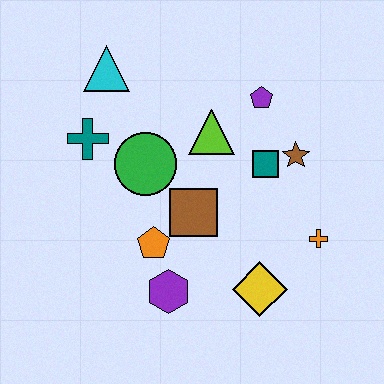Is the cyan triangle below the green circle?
No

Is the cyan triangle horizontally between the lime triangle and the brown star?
No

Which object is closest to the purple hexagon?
The orange pentagon is closest to the purple hexagon.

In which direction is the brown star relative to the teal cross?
The brown star is to the right of the teal cross.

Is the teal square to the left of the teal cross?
No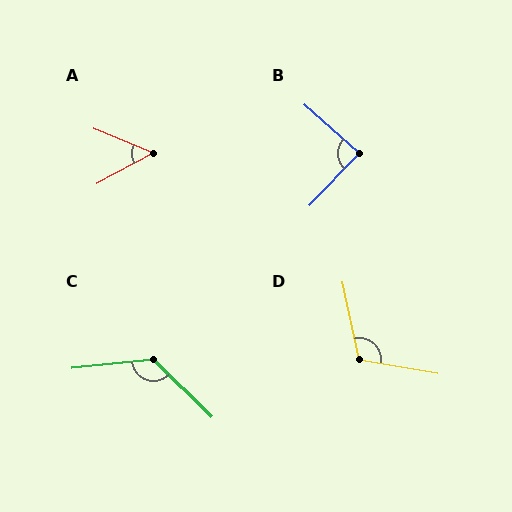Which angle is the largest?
C, at approximately 130 degrees.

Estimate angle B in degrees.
Approximately 88 degrees.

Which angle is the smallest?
A, at approximately 50 degrees.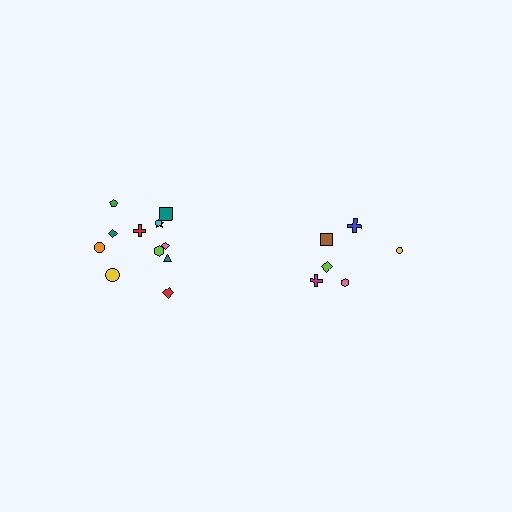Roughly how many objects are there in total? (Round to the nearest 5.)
Roughly 20 objects in total.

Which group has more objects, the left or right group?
The left group.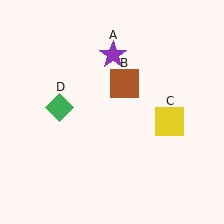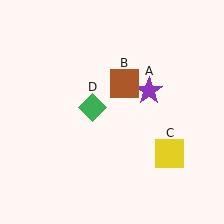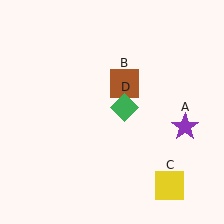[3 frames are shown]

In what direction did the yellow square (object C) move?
The yellow square (object C) moved down.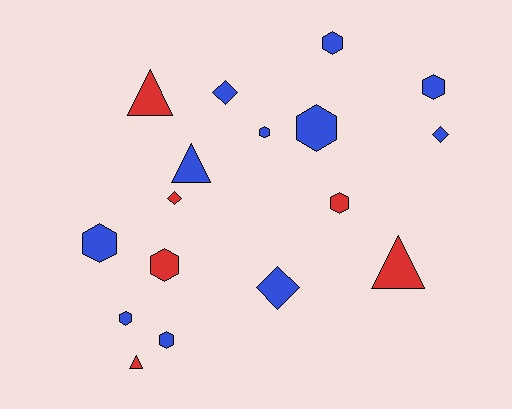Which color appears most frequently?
Blue, with 11 objects.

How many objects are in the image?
There are 17 objects.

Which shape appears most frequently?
Hexagon, with 9 objects.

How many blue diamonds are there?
There are 3 blue diamonds.